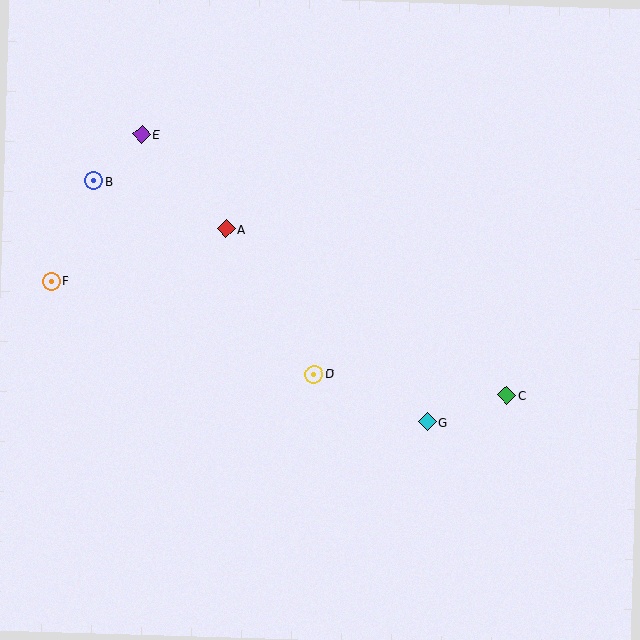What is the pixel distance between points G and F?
The distance between G and F is 401 pixels.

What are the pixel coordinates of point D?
Point D is at (314, 374).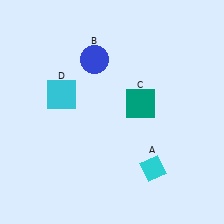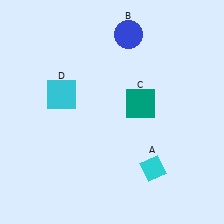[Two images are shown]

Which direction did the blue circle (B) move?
The blue circle (B) moved right.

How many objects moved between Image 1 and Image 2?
1 object moved between the two images.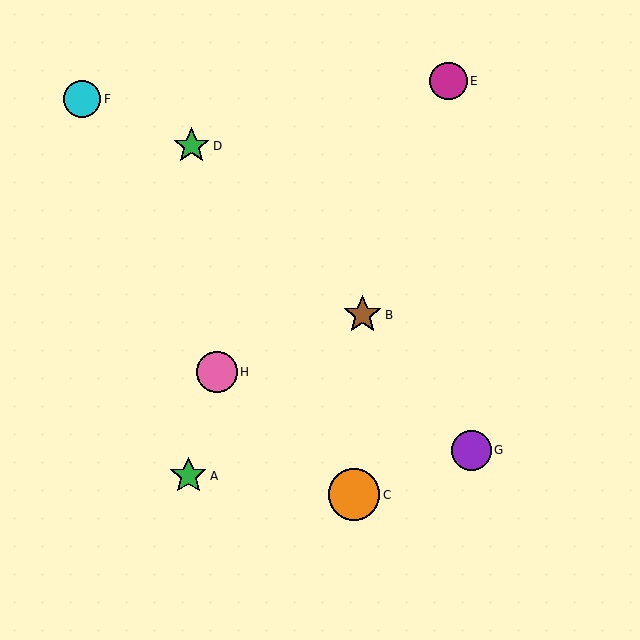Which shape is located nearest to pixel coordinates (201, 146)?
The green star (labeled D) at (192, 146) is nearest to that location.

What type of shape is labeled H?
Shape H is a pink circle.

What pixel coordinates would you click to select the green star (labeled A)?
Click at (188, 476) to select the green star A.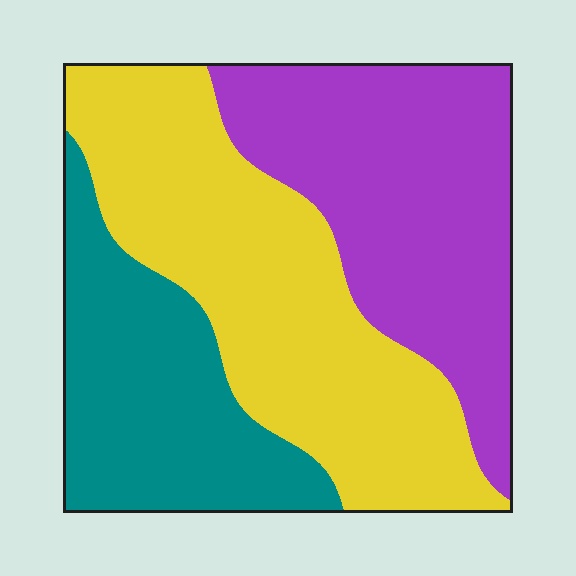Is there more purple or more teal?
Purple.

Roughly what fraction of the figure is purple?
Purple takes up about one third (1/3) of the figure.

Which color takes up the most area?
Yellow, at roughly 40%.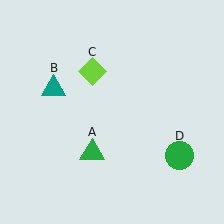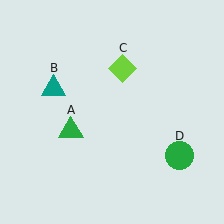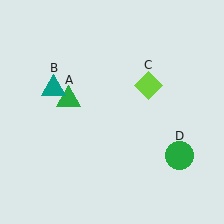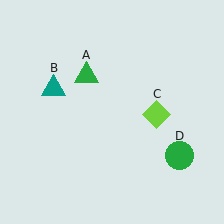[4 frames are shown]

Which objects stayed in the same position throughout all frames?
Teal triangle (object B) and green circle (object D) remained stationary.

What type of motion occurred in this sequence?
The green triangle (object A), lime diamond (object C) rotated clockwise around the center of the scene.